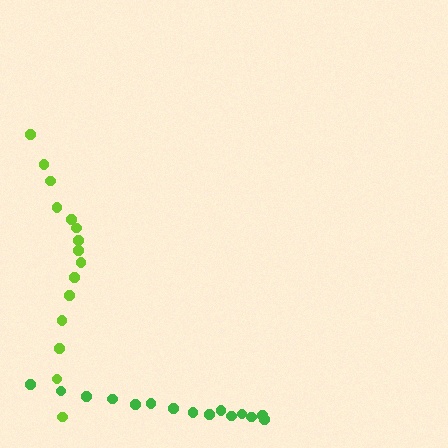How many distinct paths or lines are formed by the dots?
There are 2 distinct paths.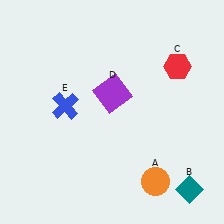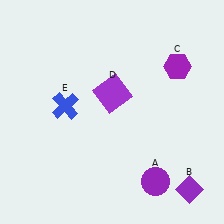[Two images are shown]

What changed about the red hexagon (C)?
In Image 1, C is red. In Image 2, it changed to purple.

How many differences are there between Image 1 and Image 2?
There are 3 differences between the two images.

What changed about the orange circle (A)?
In Image 1, A is orange. In Image 2, it changed to purple.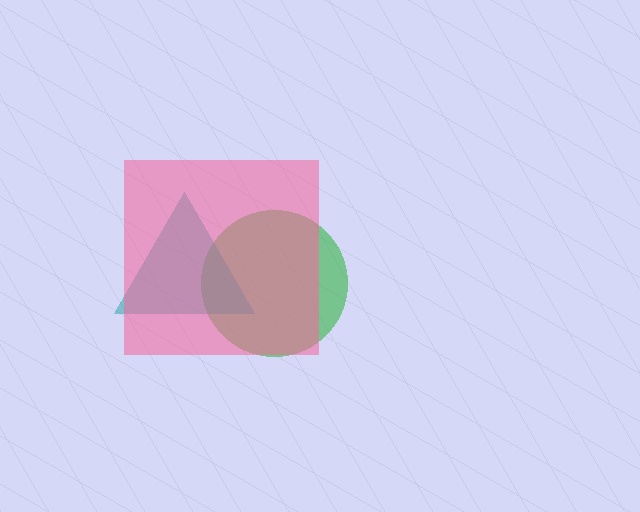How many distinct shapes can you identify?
There are 3 distinct shapes: a green circle, a teal triangle, a pink square.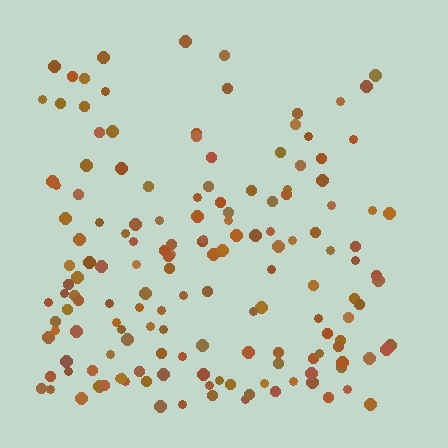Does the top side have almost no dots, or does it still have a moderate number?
Still a moderate number, just noticeably fewer than the bottom.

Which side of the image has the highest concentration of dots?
The bottom.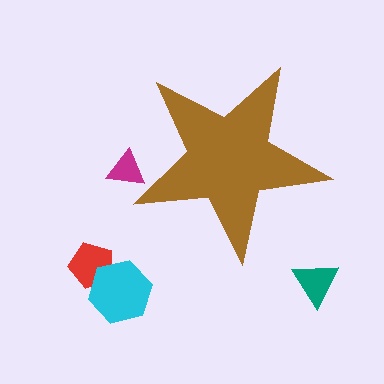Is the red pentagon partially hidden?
No, the red pentagon is fully visible.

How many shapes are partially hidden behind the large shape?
1 shape is partially hidden.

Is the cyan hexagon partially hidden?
No, the cyan hexagon is fully visible.